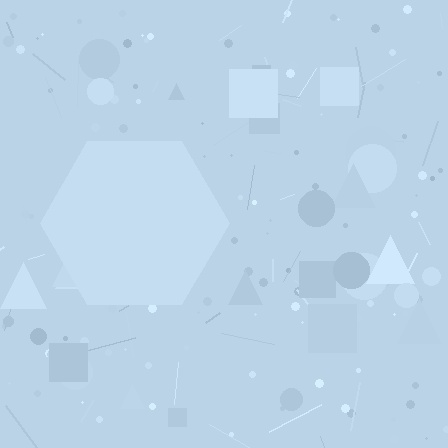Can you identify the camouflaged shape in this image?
The camouflaged shape is a hexagon.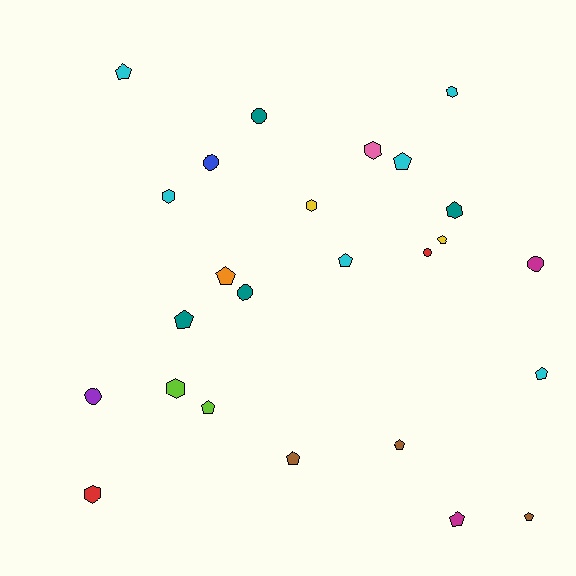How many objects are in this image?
There are 25 objects.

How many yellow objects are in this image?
There are 2 yellow objects.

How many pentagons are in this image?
There are 12 pentagons.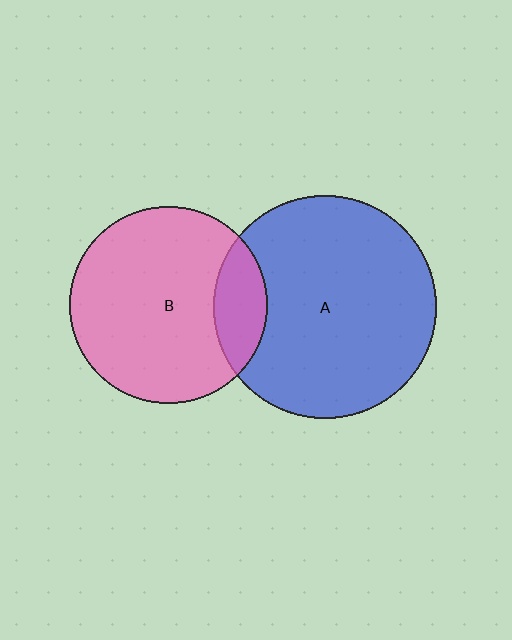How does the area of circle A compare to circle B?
Approximately 1.3 times.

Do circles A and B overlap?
Yes.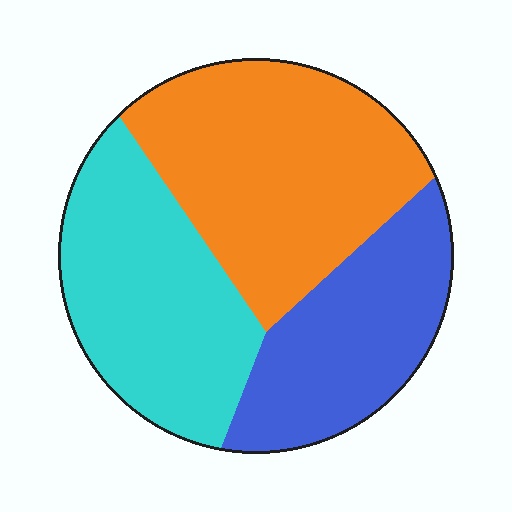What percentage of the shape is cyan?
Cyan takes up about one third (1/3) of the shape.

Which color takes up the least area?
Blue, at roughly 25%.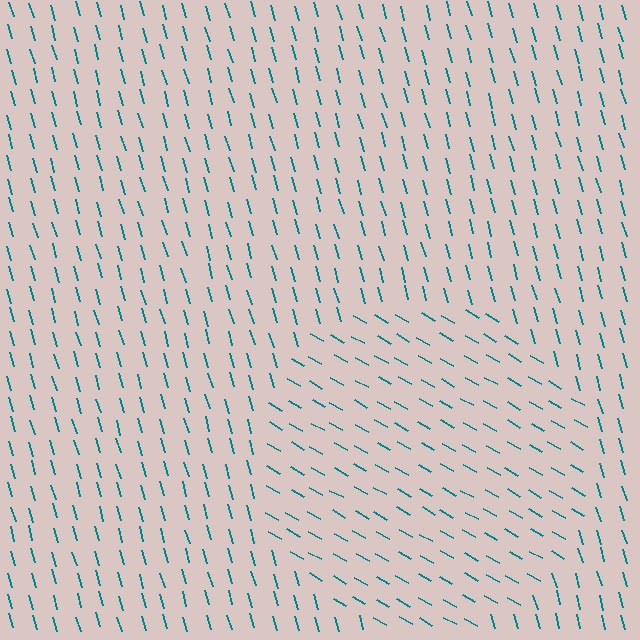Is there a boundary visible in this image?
Yes, there is a texture boundary formed by a change in line orientation.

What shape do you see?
I see a circle.